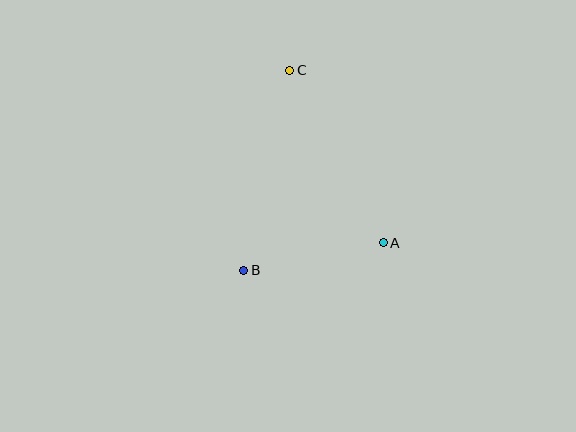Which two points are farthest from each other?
Points B and C are farthest from each other.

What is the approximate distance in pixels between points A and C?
The distance between A and C is approximately 196 pixels.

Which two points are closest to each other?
Points A and B are closest to each other.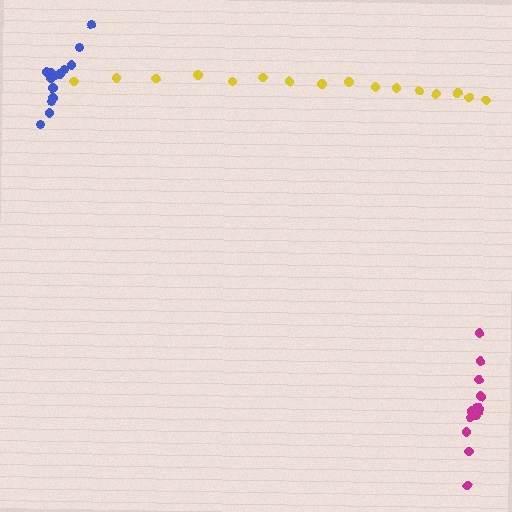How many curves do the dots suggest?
There are 3 distinct paths.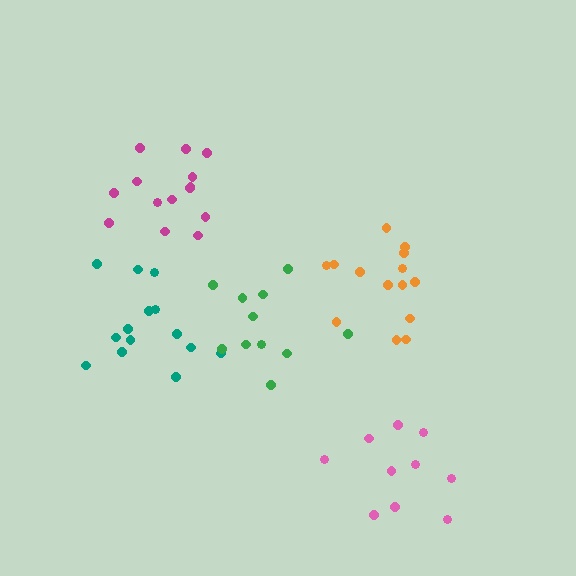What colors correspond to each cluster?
The clusters are colored: orange, pink, teal, magenta, green.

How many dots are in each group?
Group 1: 14 dots, Group 2: 10 dots, Group 3: 14 dots, Group 4: 14 dots, Group 5: 11 dots (63 total).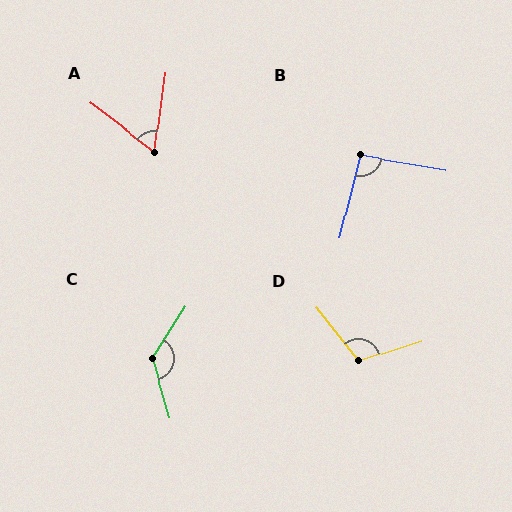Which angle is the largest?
C, at approximately 131 degrees.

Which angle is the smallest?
A, at approximately 61 degrees.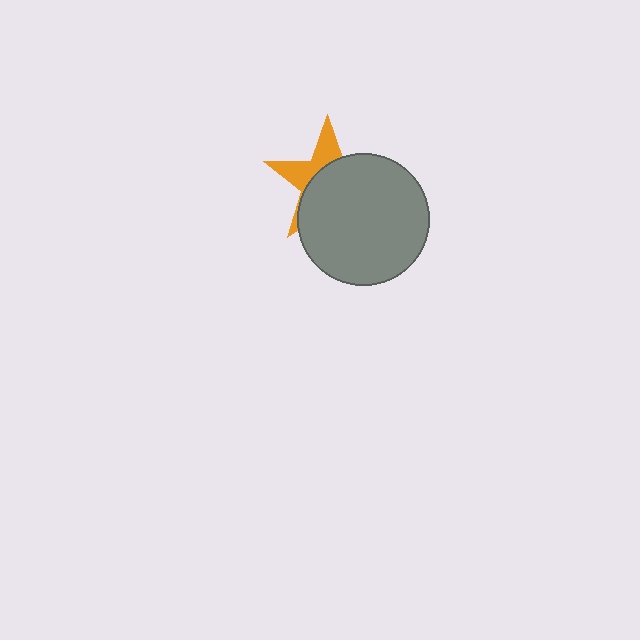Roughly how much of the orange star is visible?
A small part of it is visible (roughly 35%).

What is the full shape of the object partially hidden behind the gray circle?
The partially hidden object is an orange star.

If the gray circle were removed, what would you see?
You would see the complete orange star.